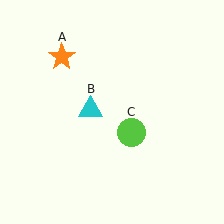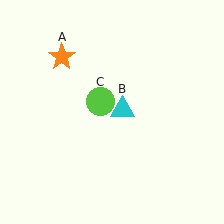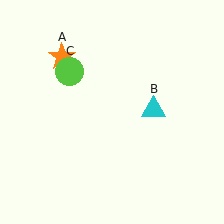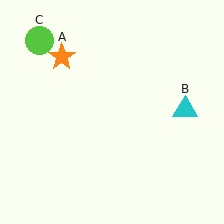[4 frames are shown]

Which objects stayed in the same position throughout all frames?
Orange star (object A) remained stationary.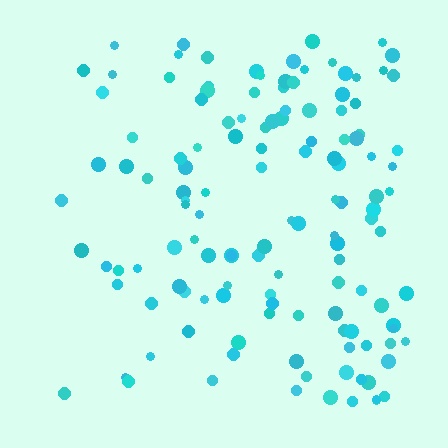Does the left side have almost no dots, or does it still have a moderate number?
Still a moderate number, just noticeably fewer than the right.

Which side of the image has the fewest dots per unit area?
The left.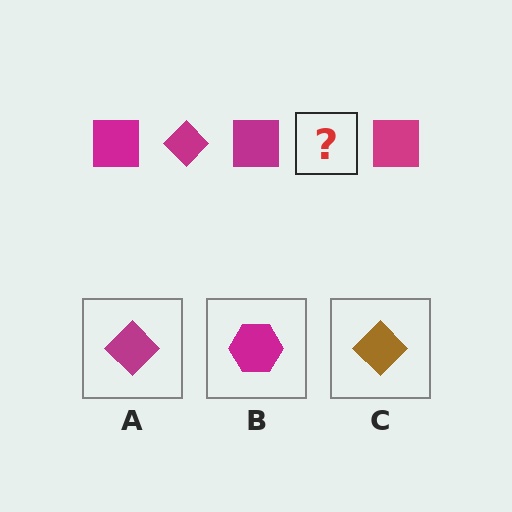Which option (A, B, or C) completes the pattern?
A.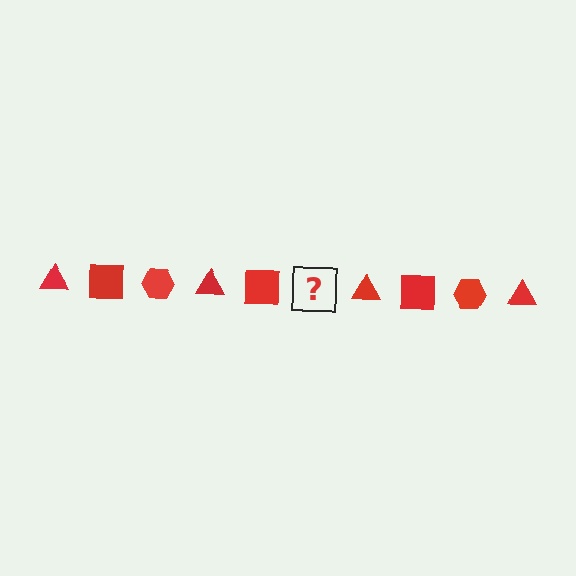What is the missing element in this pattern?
The missing element is a red hexagon.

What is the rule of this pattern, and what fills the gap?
The rule is that the pattern cycles through triangle, square, hexagon shapes in red. The gap should be filled with a red hexagon.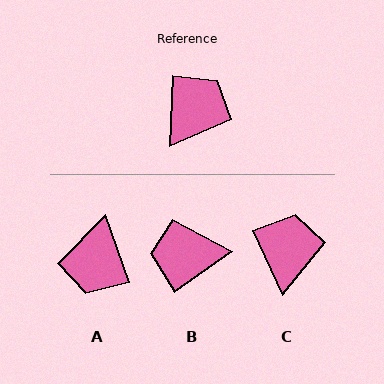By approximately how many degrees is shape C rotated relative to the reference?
Approximately 27 degrees counter-clockwise.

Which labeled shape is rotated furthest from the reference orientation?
A, about 158 degrees away.